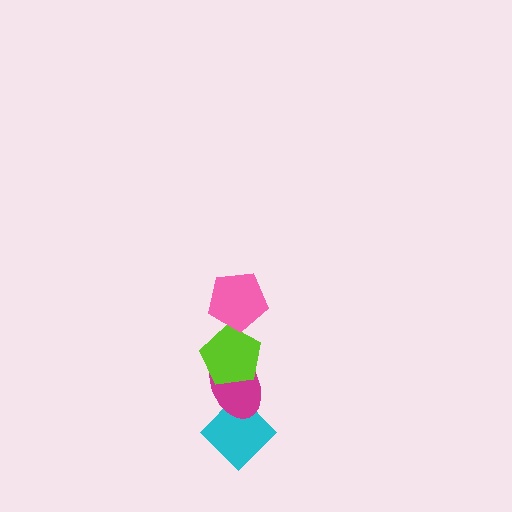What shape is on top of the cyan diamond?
The magenta ellipse is on top of the cyan diamond.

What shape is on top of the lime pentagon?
The pink pentagon is on top of the lime pentagon.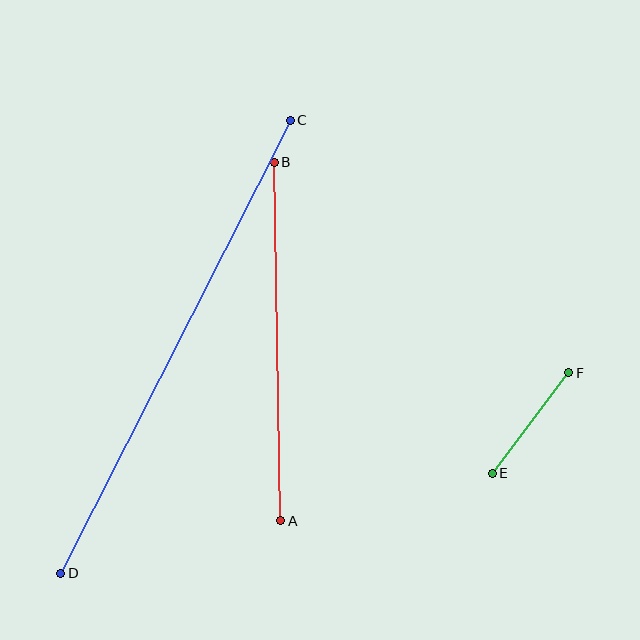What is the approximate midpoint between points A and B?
The midpoint is at approximately (278, 341) pixels.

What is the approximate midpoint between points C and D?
The midpoint is at approximately (175, 347) pixels.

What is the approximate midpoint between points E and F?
The midpoint is at approximately (531, 423) pixels.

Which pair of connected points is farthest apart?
Points C and D are farthest apart.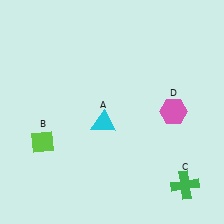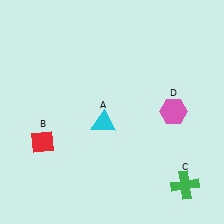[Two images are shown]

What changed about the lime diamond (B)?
In Image 1, B is lime. In Image 2, it changed to red.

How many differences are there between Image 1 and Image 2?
There is 1 difference between the two images.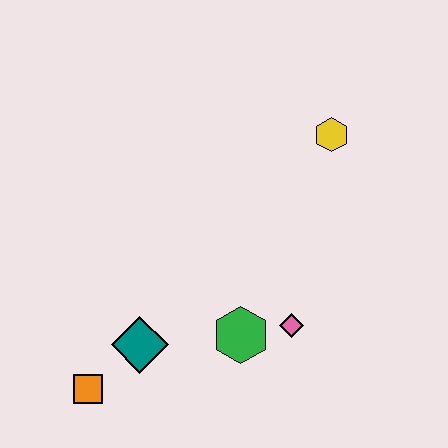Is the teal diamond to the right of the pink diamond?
No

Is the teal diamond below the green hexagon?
Yes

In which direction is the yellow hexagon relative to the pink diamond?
The yellow hexagon is above the pink diamond.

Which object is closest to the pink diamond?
The green hexagon is closest to the pink diamond.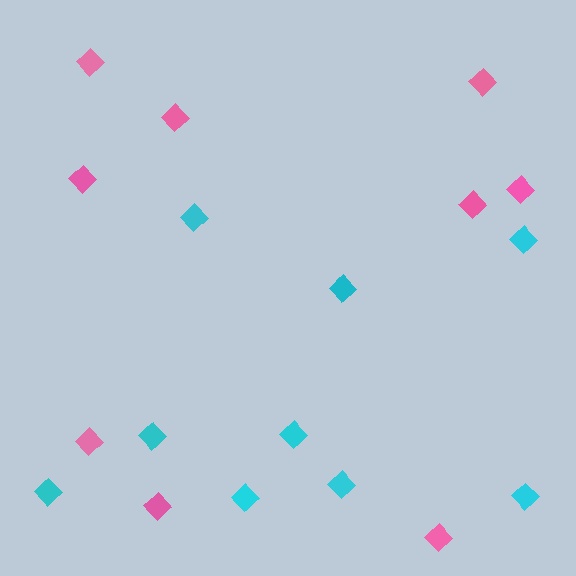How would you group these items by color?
There are 2 groups: one group of pink diamonds (9) and one group of cyan diamonds (9).